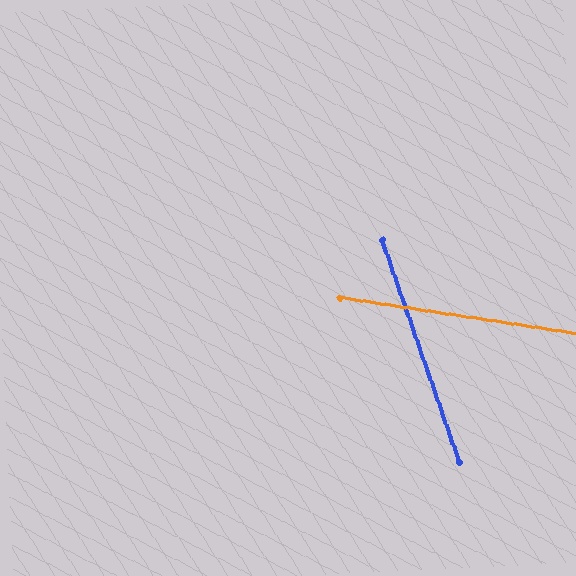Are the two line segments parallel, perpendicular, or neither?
Neither parallel nor perpendicular — they differ by about 62°.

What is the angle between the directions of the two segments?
Approximately 62 degrees.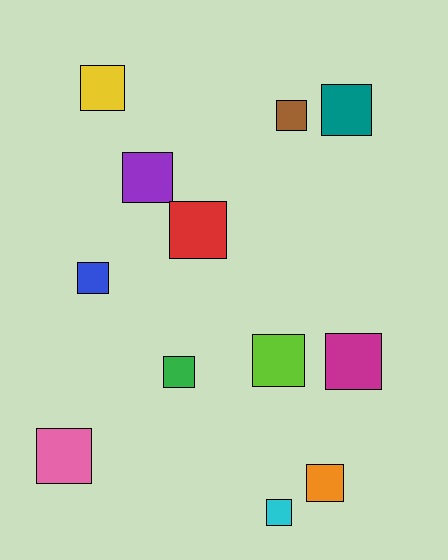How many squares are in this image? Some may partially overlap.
There are 12 squares.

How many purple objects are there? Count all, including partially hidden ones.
There is 1 purple object.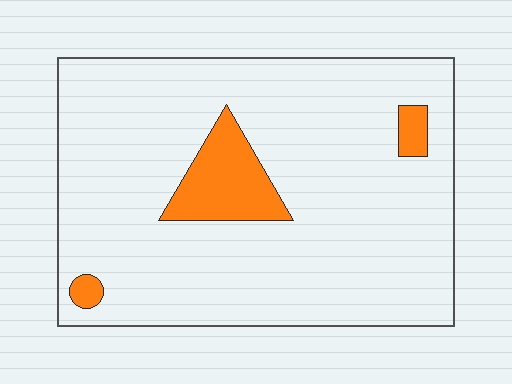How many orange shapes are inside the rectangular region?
3.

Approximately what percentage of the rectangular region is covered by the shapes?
Approximately 10%.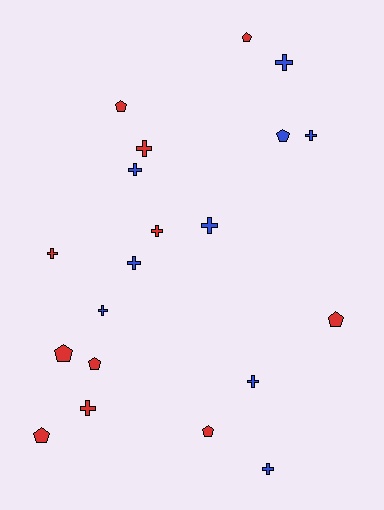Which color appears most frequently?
Red, with 11 objects.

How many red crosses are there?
There are 4 red crosses.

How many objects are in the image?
There are 20 objects.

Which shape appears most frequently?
Cross, with 12 objects.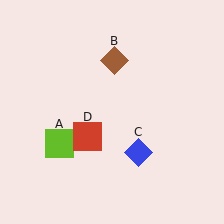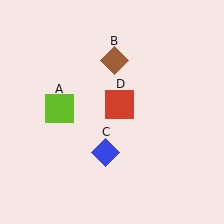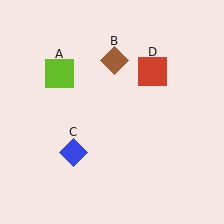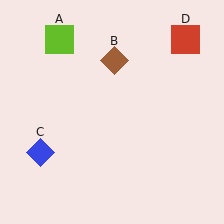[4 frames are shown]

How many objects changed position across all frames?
3 objects changed position: lime square (object A), blue diamond (object C), red square (object D).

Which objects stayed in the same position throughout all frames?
Brown diamond (object B) remained stationary.